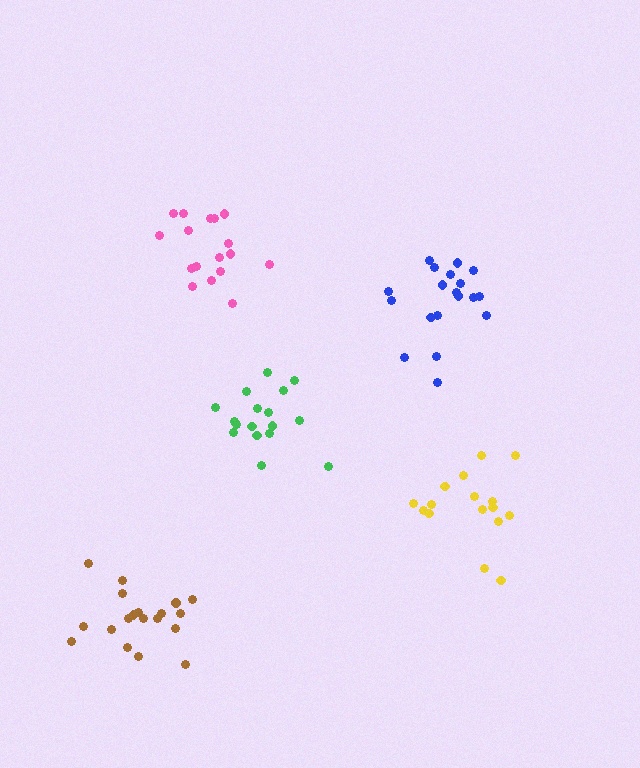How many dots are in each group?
Group 1: 17 dots, Group 2: 19 dots, Group 3: 19 dots, Group 4: 16 dots, Group 5: 17 dots (88 total).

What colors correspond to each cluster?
The clusters are colored: green, brown, blue, yellow, pink.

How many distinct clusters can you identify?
There are 5 distinct clusters.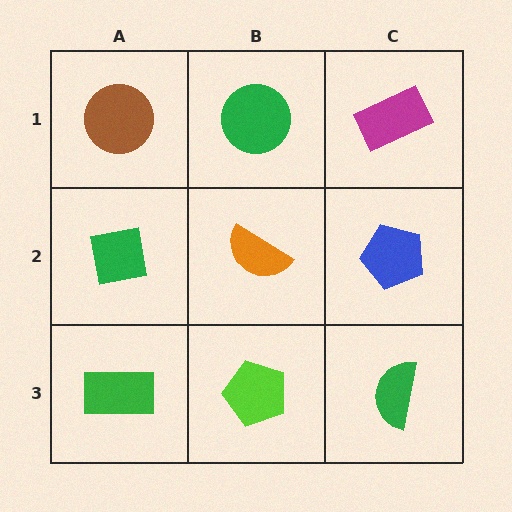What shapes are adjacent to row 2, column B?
A green circle (row 1, column B), a lime pentagon (row 3, column B), a green square (row 2, column A), a blue pentagon (row 2, column C).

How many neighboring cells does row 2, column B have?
4.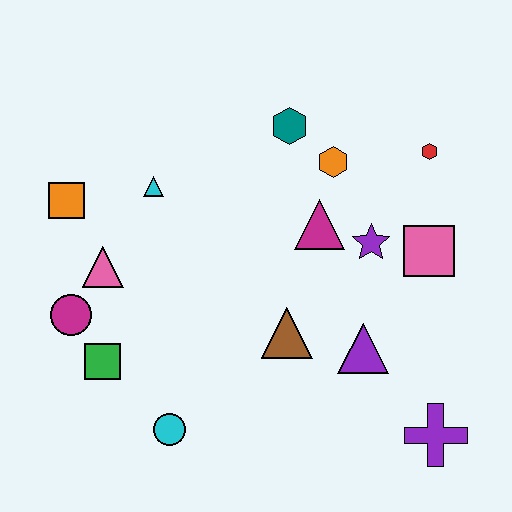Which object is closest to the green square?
The magenta circle is closest to the green square.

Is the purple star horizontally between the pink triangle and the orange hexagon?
No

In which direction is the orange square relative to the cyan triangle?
The orange square is to the left of the cyan triangle.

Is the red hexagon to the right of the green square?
Yes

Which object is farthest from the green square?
The red hexagon is farthest from the green square.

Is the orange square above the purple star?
Yes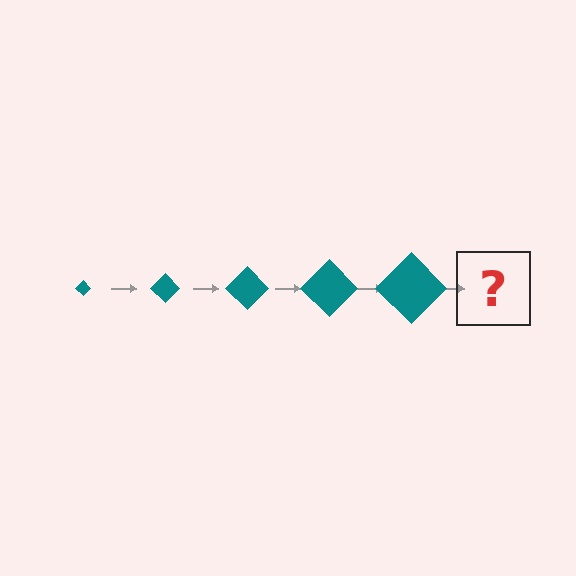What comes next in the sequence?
The next element should be a teal diamond, larger than the previous one.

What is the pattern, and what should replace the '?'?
The pattern is that the diamond gets progressively larger each step. The '?' should be a teal diamond, larger than the previous one.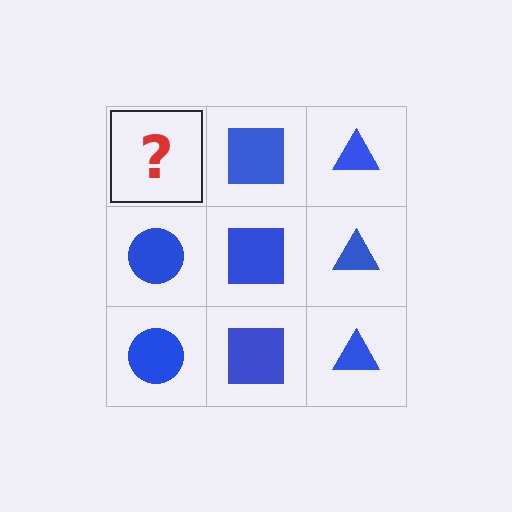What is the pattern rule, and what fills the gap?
The rule is that each column has a consistent shape. The gap should be filled with a blue circle.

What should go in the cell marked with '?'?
The missing cell should contain a blue circle.